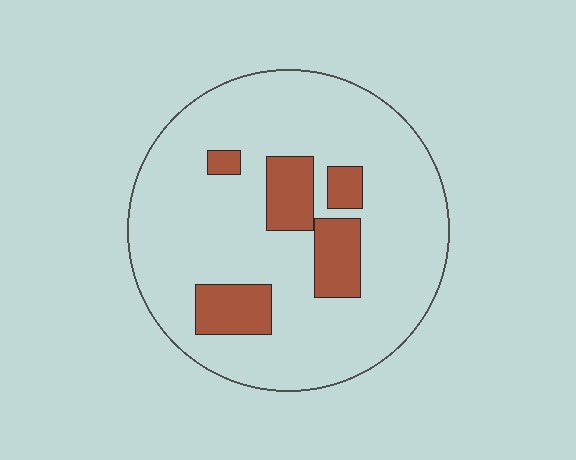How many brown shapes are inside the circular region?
5.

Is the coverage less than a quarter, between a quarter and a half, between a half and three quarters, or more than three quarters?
Less than a quarter.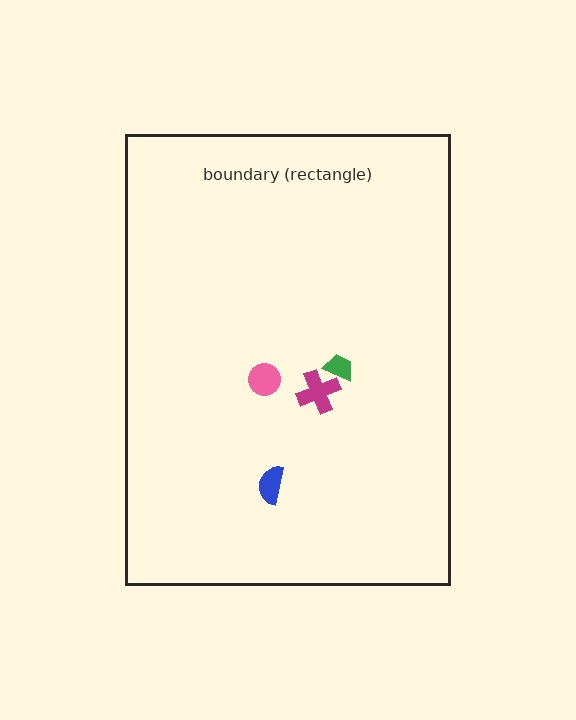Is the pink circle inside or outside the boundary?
Inside.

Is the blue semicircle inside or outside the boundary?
Inside.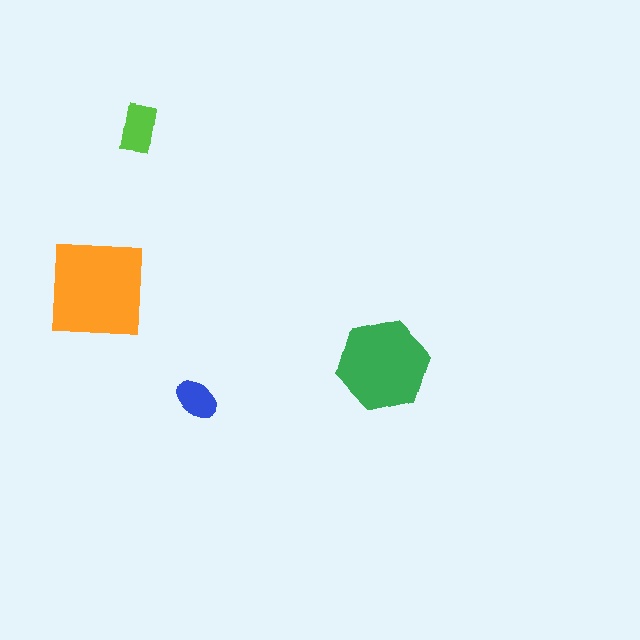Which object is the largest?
The orange square.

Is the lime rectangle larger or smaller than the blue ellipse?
Larger.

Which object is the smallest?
The blue ellipse.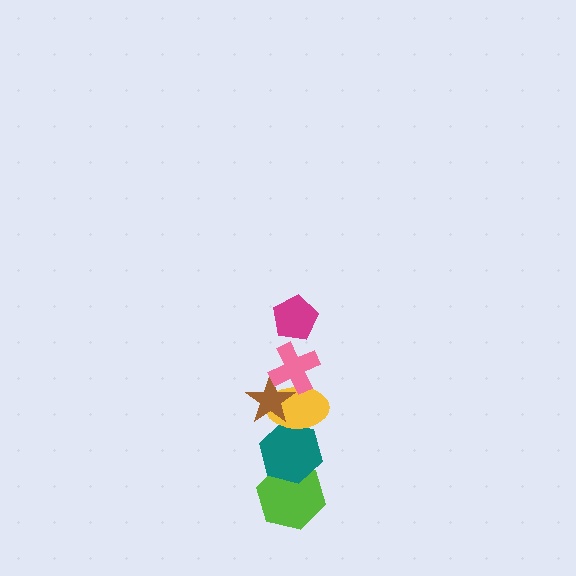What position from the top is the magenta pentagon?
The magenta pentagon is 1st from the top.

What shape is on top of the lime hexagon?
The teal hexagon is on top of the lime hexagon.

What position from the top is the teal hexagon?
The teal hexagon is 5th from the top.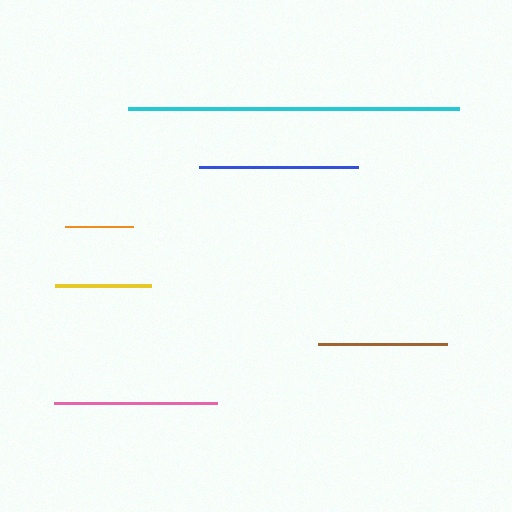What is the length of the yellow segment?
The yellow segment is approximately 95 pixels long.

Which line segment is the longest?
The cyan line is the longest at approximately 331 pixels.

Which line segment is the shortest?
The orange line is the shortest at approximately 68 pixels.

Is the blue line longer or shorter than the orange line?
The blue line is longer than the orange line.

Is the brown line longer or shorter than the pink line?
The pink line is longer than the brown line.